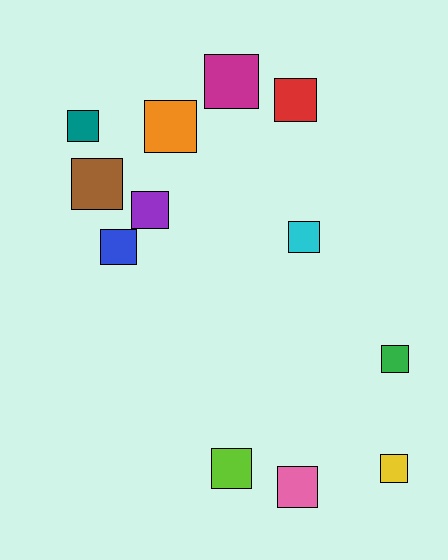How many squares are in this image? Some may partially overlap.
There are 12 squares.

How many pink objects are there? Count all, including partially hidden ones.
There is 1 pink object.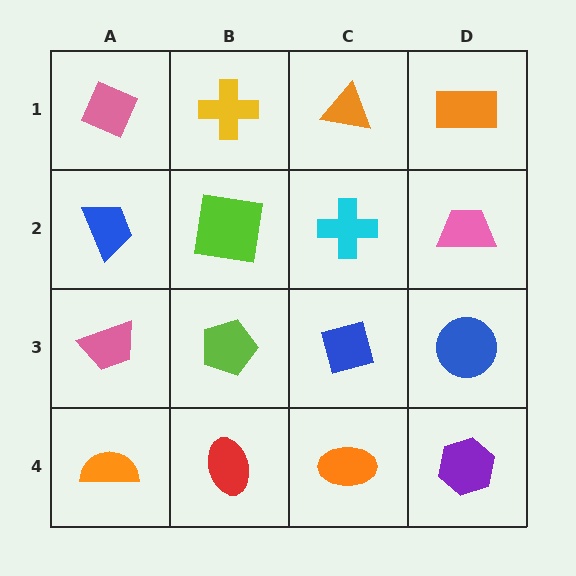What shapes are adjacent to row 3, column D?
A pink trapezoid (row 2, column D), a purple hexagon (row 4, column D), a blue square (row 3, column C).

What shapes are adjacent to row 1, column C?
A cyan cross (row 2, column C), a yellow cross (row 1, column B), an orange rectangle (row 1, column D).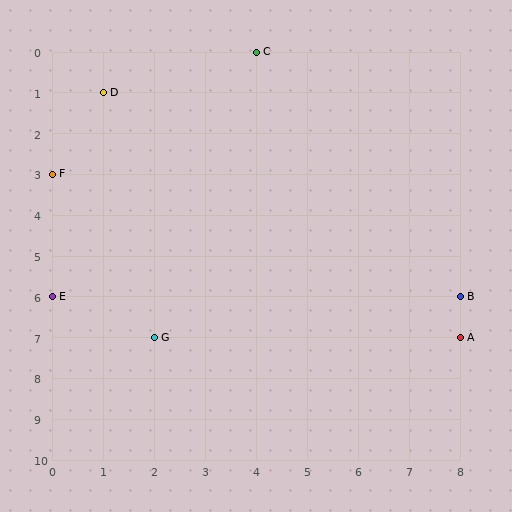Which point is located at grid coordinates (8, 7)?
Point A is at (8, 7).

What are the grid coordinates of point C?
Point C is at grid coordinates (4, 0).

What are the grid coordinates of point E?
Point E is at grid coordinates (0, 6).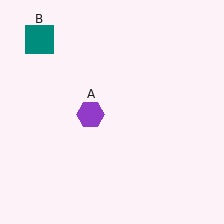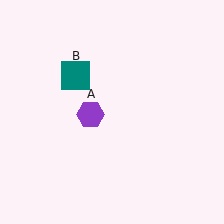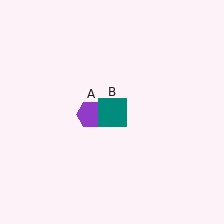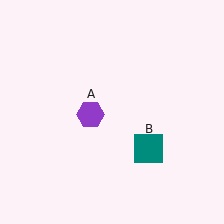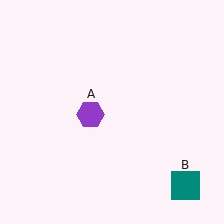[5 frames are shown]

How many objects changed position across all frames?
1 object changed position: teal square (object B).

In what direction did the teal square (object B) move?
The teal square (object B) moved down and to the right.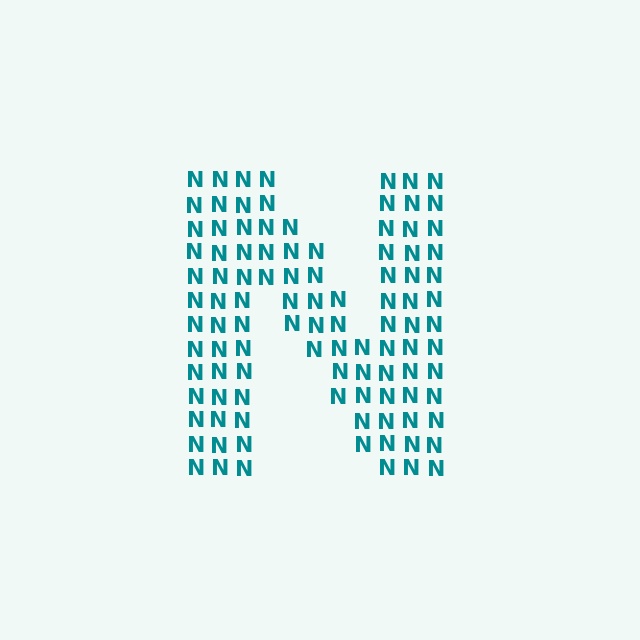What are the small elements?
The small elements are letter N's.